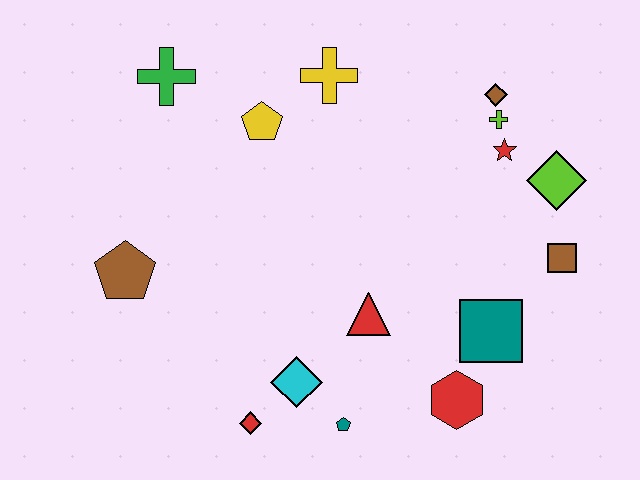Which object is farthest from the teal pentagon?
The green cross is farthest from the teal pentagon.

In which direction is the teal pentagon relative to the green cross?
The teal pentagon is below the green cross.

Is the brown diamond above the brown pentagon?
Yes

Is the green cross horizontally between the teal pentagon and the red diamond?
No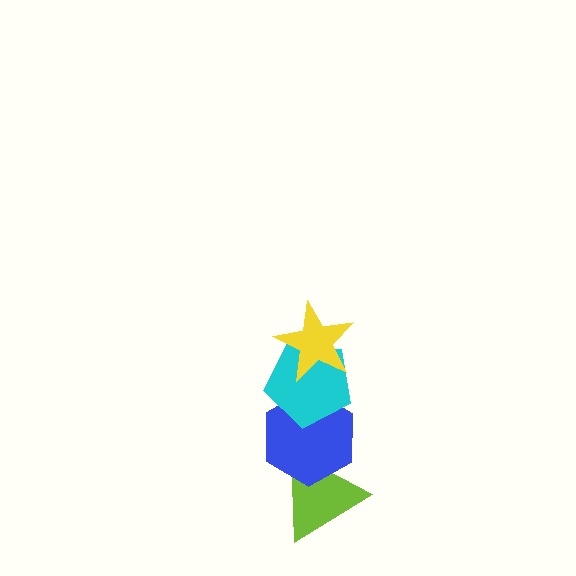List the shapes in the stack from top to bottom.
From top to bottom: the yellow star, the cyan pentagon, the blue hexagon, the lime triangle.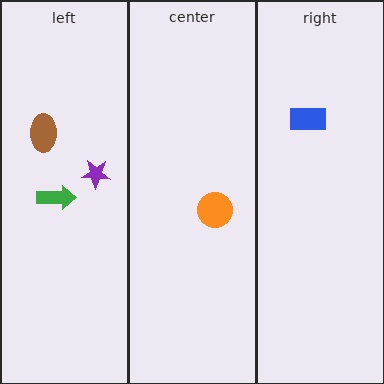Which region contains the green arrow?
The left region.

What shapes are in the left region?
The brown ellipse, the purple star, the green arrow.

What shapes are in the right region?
The blue rectangle.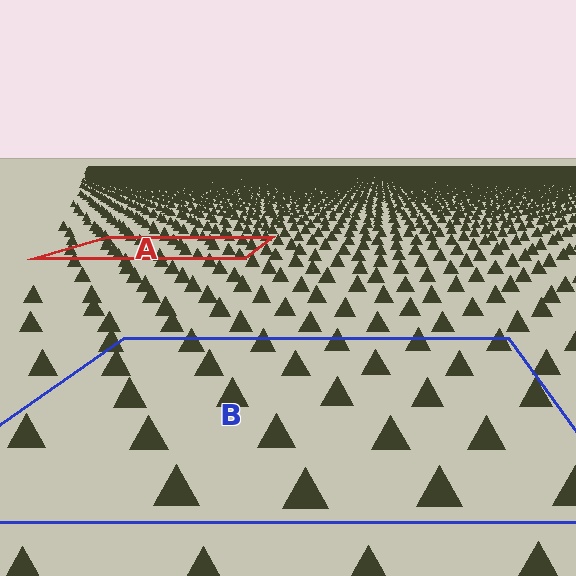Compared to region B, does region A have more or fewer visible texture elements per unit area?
Region A has more texture elements per unit area — they are packed more densely because it is farther away.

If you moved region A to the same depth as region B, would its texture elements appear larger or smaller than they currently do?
They would appear larger. At a closer depth, the same texture elements are projected at a bigger on-screen size.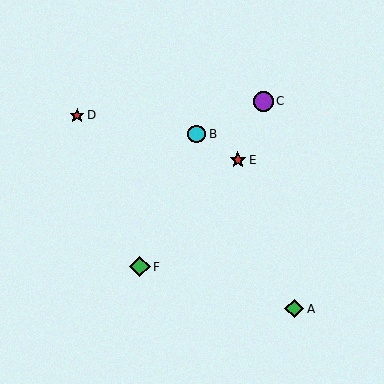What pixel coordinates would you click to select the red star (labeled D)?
Click at (77, 115) to select the red star D.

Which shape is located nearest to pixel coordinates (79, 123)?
The red star (labeled D) at (77, 115) is nearest to that location.